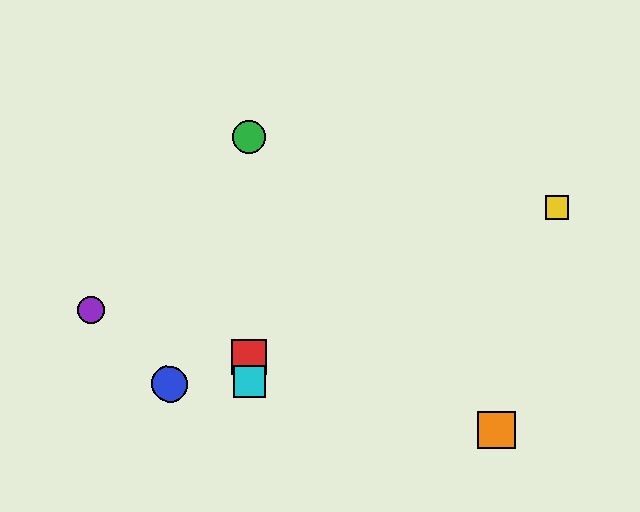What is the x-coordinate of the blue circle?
The blue circle is at x≈169.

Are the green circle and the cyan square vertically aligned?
Yes, both are at x≈250.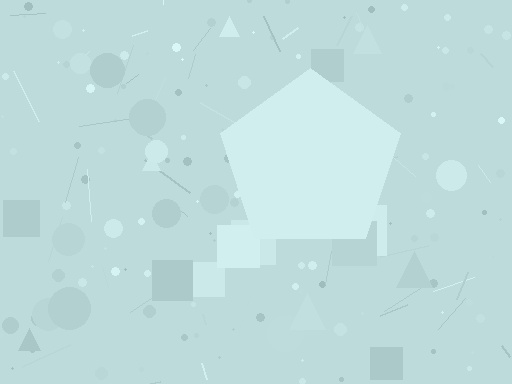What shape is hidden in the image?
A pentagon is hidden in the image.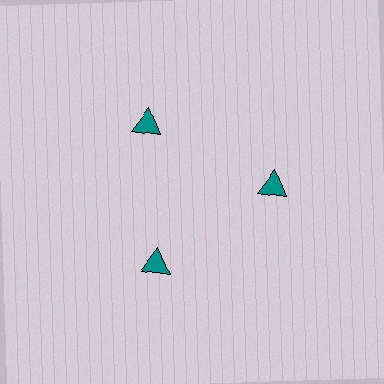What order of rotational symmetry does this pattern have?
This pattern has 3-fold rotational symmetry.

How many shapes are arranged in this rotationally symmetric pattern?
There are 3 shapes, arranged in 3 groups of 1.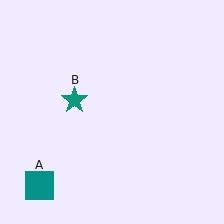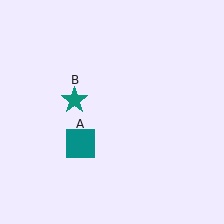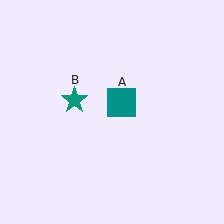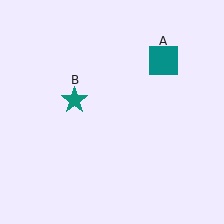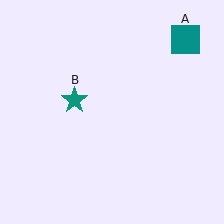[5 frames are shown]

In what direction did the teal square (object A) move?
The teal square (object A) moved up and to the right.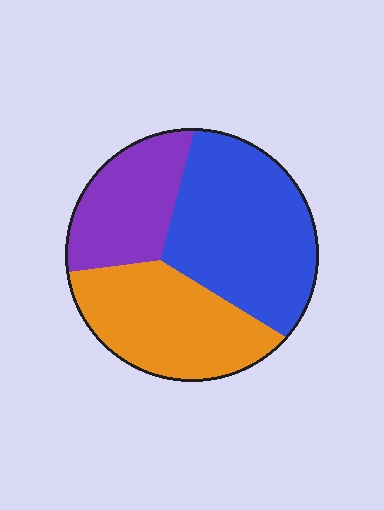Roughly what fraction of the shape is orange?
Orange takes up between a quarter and a half of the shape.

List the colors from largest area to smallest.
From largest to smallest: blue, orange, purple.